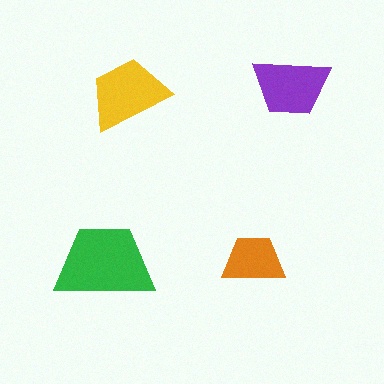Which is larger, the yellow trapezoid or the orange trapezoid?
The yellow one.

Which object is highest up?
The purple trapezoid is topmost.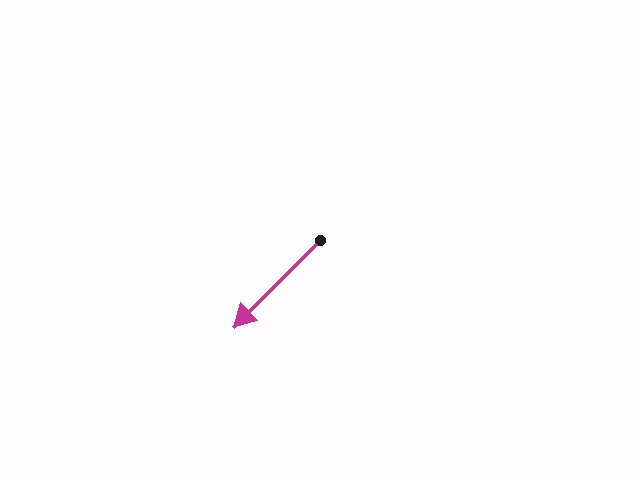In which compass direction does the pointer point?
Southwest.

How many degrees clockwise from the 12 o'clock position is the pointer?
Approximately 225 degrees.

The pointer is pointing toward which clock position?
Roughly 7 o'clock.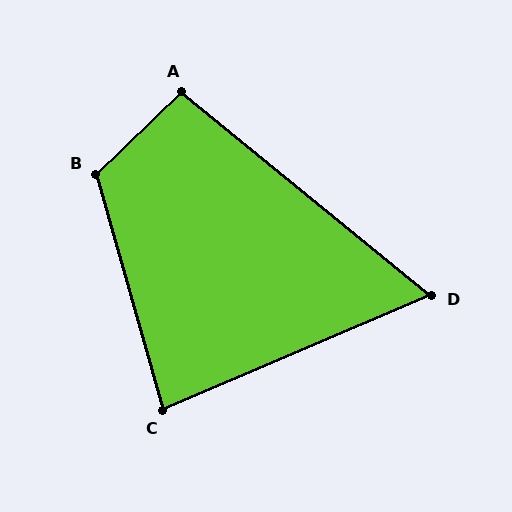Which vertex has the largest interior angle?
B, at approximately 118 degrees.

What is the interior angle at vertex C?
Approximately 83 degrees (acute).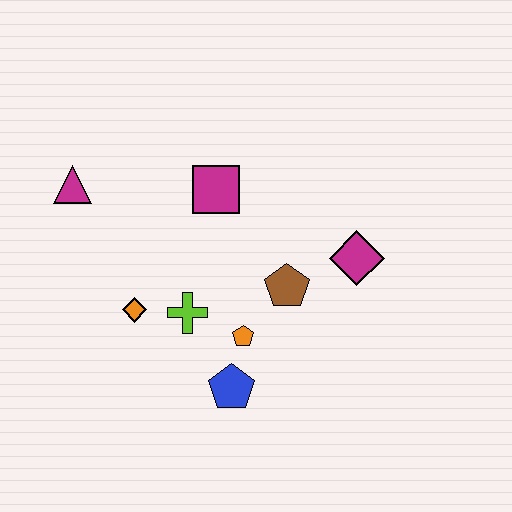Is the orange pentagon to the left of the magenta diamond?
Yes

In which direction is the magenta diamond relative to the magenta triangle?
The magenta diamond is to the right of the magenta triangle.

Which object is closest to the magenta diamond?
The brown pentagon is closest to the magenta diamond.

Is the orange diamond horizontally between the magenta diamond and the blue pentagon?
No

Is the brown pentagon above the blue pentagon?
Yes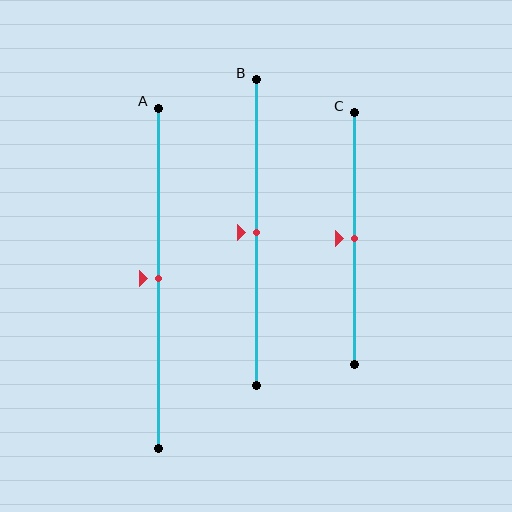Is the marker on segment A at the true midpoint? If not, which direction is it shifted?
Yes, the marker on segment A is at the true midpoint.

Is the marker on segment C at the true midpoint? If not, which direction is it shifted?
Yes, the marker on segment C is at the true midpoint.